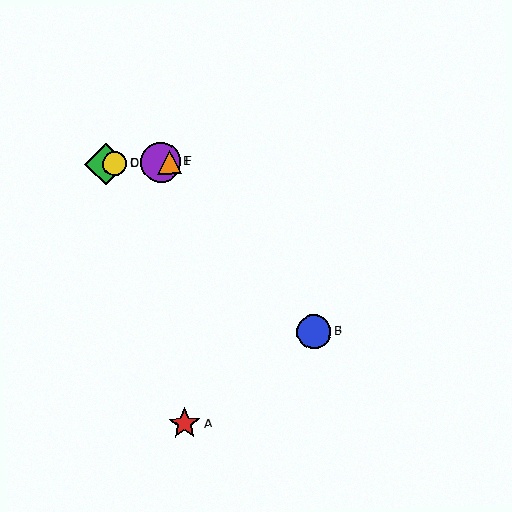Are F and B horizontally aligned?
No, F is at y≈162 and B is at y≈332.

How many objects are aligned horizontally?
4 objects (C, D, E, F) are aligned horizontally.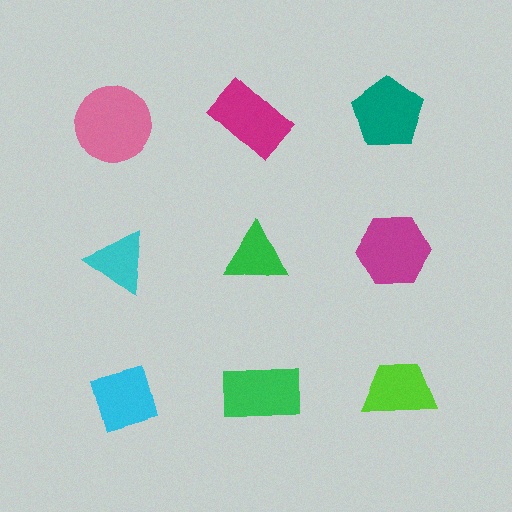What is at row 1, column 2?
A magenta rectangle.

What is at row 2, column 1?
A cyan triangle.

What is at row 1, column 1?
A pink circle.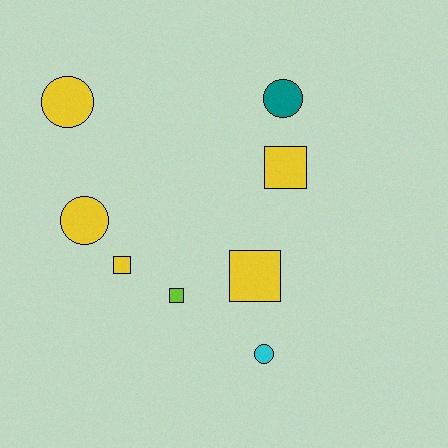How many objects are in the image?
There are 8 objects.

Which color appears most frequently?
Yellow, with 5 objects.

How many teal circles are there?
There is 1 teal circle.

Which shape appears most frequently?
Circle, with 4 objects.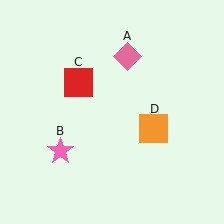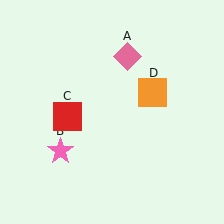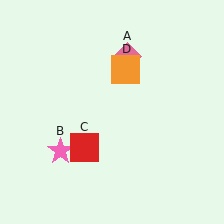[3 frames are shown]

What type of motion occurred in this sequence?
The red square (object C), orange square (object D) rotated counterclockwise around the center of the scene.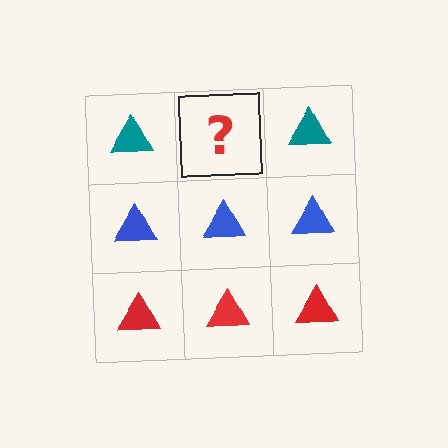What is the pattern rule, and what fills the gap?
The rule is that each row has a consistent color. The gap should be filled with a teal triangle.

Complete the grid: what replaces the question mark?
The question mark should be replaced with a teal triangle.